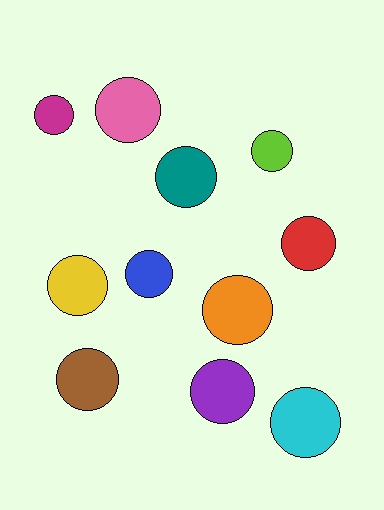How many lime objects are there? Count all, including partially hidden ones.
There is 1 lime object.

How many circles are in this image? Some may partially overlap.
There are 11 circles.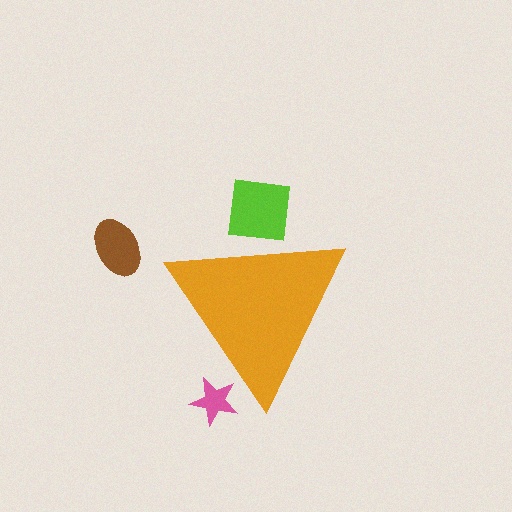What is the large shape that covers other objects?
An orange triangle.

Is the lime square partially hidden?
Yes, the lime square is partially hidden behind the orange triangle.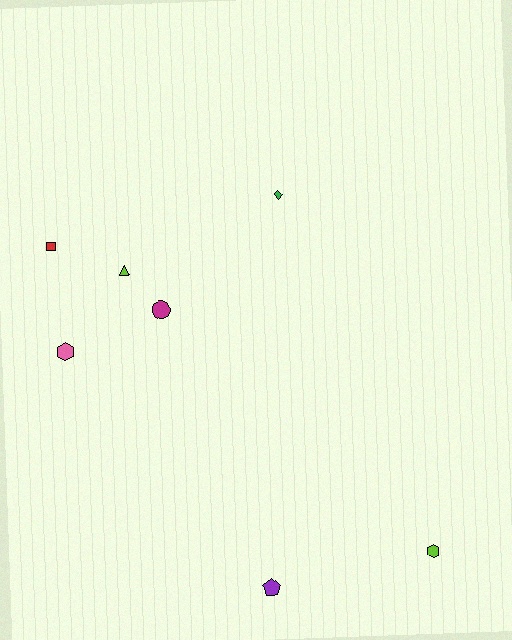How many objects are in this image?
There are 7 objects.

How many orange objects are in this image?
There are no orange objects.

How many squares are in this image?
There is 1 square.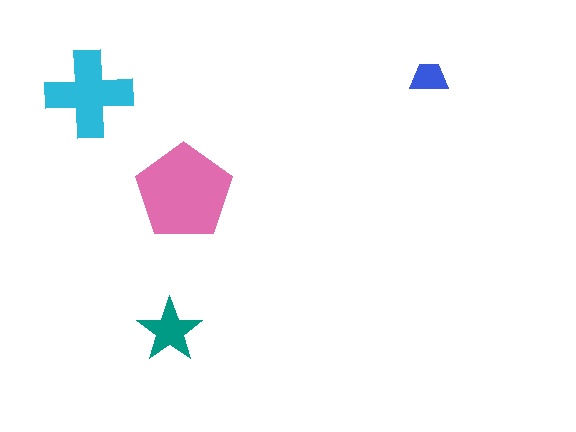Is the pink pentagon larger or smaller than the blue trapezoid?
Larger.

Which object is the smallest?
The blue trapezoid.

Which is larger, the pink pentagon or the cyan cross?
The pink pentagon.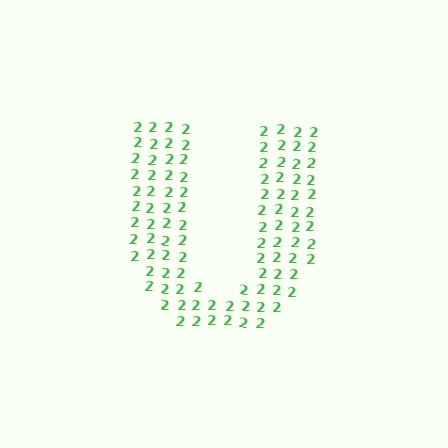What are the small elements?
The small elements are digit 2's.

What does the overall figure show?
The overall figure shows the letter U.